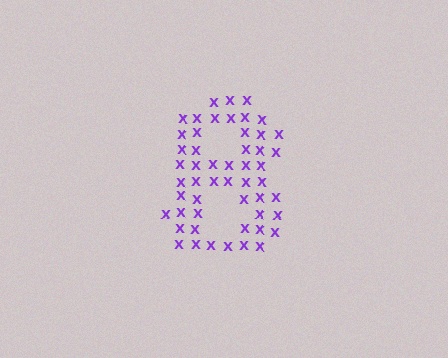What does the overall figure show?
The overall figure shows the digit 8.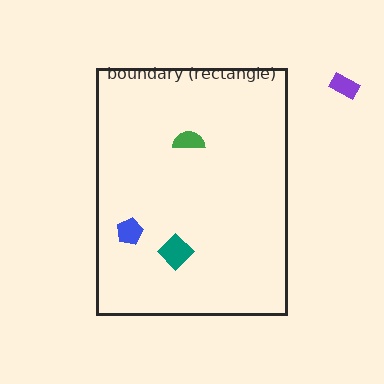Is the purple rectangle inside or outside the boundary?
Outside.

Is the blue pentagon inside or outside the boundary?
Inside.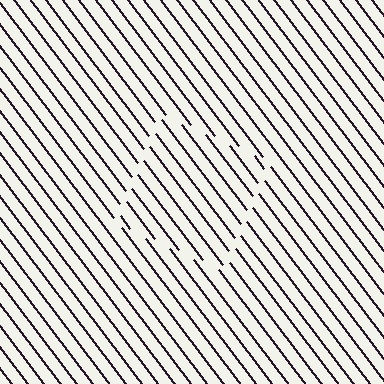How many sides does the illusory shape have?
4 sides — the line-ends trace a square.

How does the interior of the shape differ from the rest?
The interior of the shape contains the same grating, shifted by half a period — the contour is defined by the phase discontinuity where line-ends from the inner and outer gratings abut.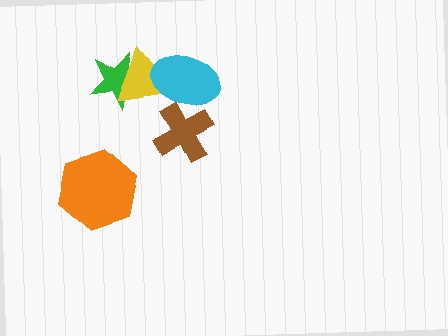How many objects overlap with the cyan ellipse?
2 objects overlap with the cyan ellipse.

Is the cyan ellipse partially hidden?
Yes, it is partially covered by another shape.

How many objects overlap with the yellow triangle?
2 objects overlap with the yellow triangle.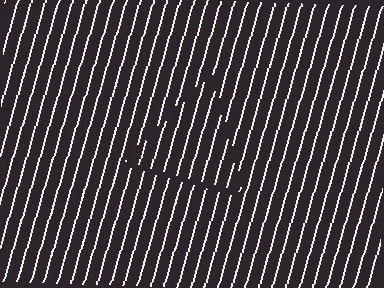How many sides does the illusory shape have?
3 sides — the line-ends trace a triangle.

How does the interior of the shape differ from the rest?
The interior of the shape contains the same grating, shifted by half a period — the contour is defined by the phase discontinuity where line-ends from the inner and outer gratings abut.